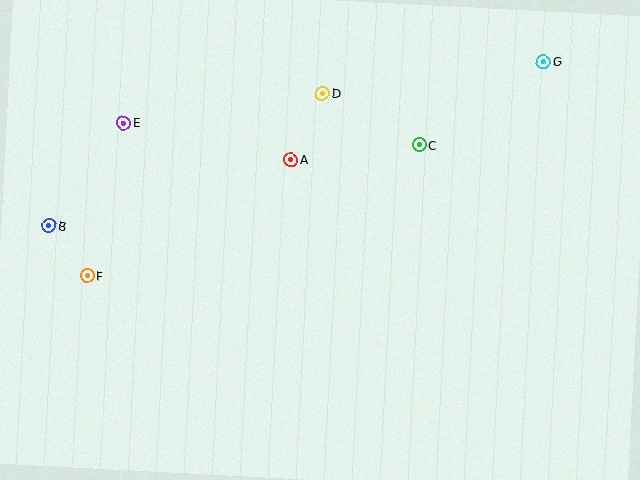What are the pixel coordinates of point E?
Point E is at (123, 123).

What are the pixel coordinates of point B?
Point B is at (49, 225).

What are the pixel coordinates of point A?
Point A is at (291, 160).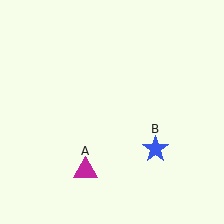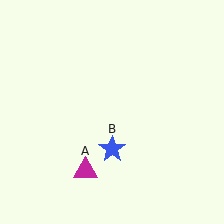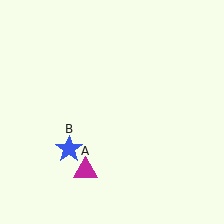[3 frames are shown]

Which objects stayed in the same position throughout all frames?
Magenta triangle (object A) remained stationary.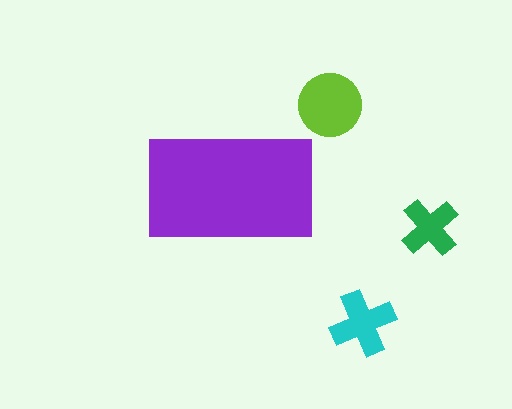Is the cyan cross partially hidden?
No, the cyan cross is fully visible.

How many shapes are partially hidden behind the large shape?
0 shapes are partially hidden.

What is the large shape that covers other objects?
A purple rectangle.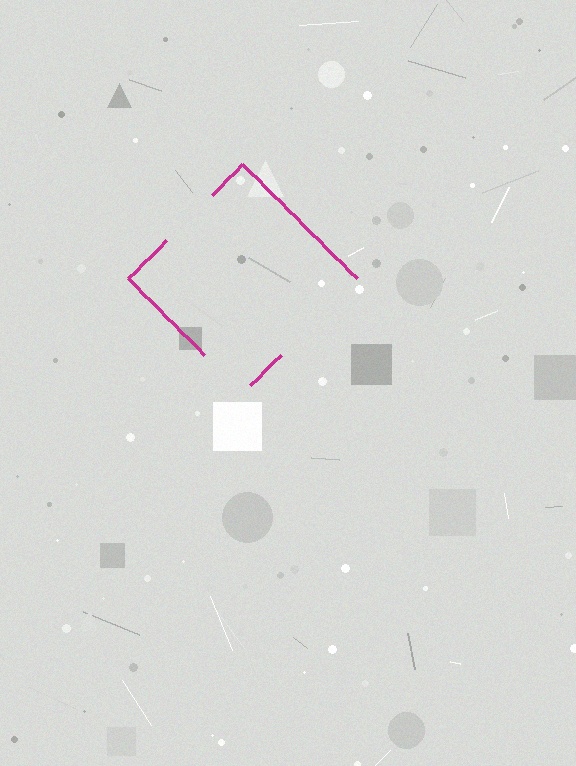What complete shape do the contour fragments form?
The contour fragments form a diamond.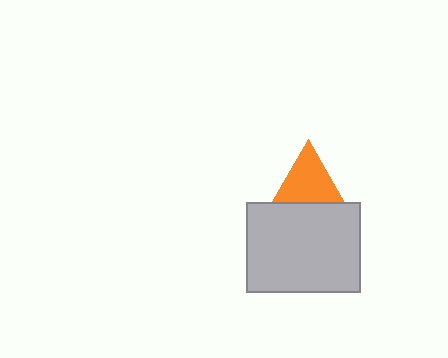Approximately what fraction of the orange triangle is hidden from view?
Roughly 42% of the orange triangle is hidden behind the light gray rectangle.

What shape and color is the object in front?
The object in front is a light gray rectangle.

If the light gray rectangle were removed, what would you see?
You would see the complete orange triangle.